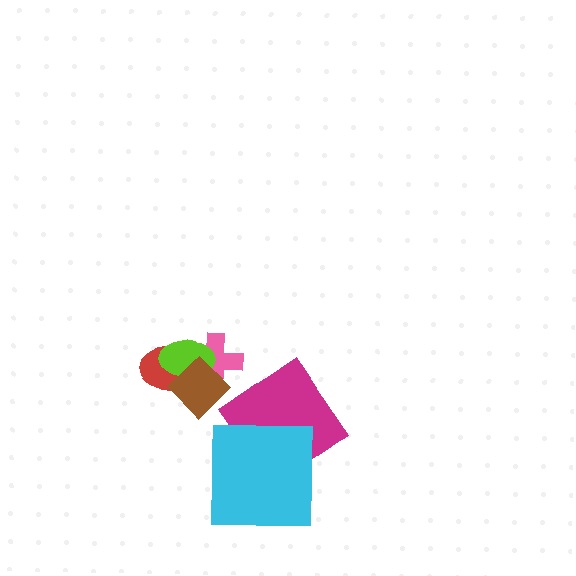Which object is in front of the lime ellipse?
The brown diamond is in front of the lime ellipse.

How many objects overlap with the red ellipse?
3 objects overlap with the red ellipse.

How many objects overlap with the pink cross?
3 objects overlap with the pink cross.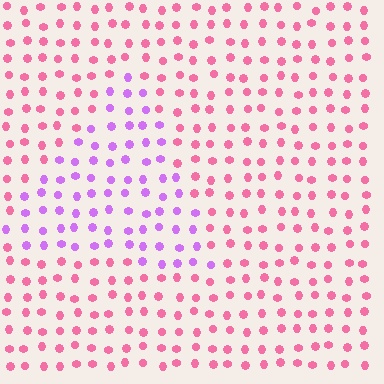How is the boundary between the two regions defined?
The boundary is defined purely by a slight shift in hue (about 51 degrees). Spacing, size, and orientation are identical on both sides.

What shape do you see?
I see a triangle.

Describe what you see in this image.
The image is filled with small pink elements in a uniform arrangement. A triangle-shaped region is visible where the elements are tinted to a slightly different hue, forming a subtle color boundary.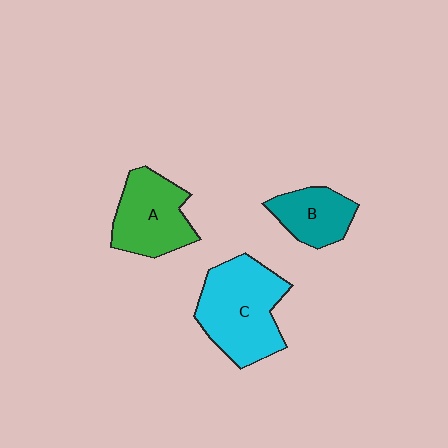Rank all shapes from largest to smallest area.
From largest to smallest: C (cyan), A (green), B (teal).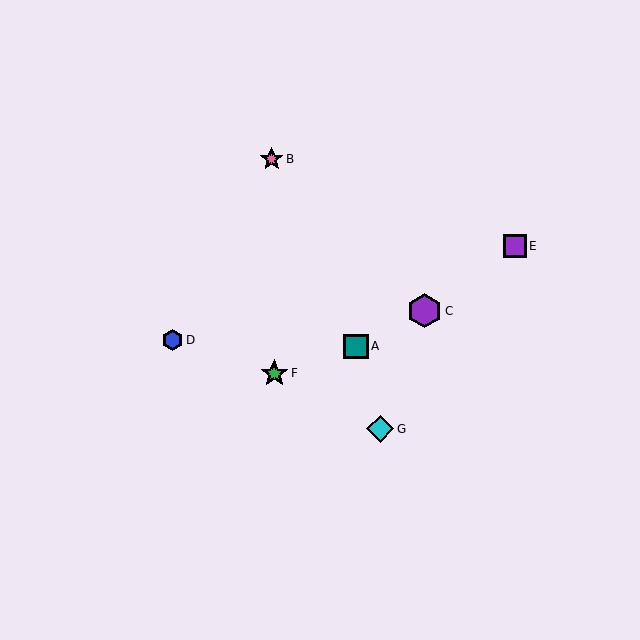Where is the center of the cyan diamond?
The center of the cyan diamond is at (380, 429).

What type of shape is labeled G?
Shape G is a cyan diamond.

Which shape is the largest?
The purple hexagon (labeled C) is the largest.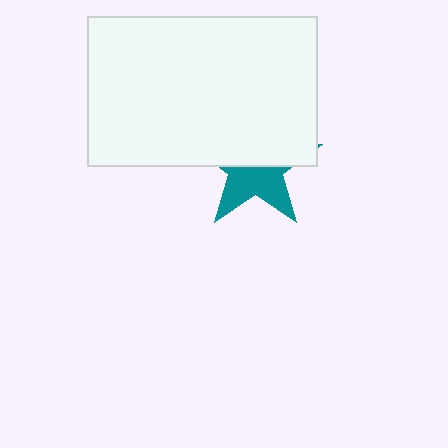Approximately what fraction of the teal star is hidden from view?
Roughly 56% of the teal star is hidden behind the white rectangle.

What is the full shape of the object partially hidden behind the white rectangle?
The partially hidden object is a teal star.